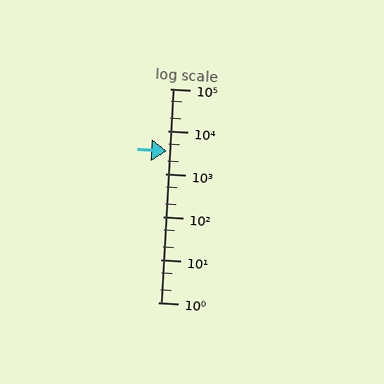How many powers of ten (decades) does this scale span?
The scale spans 5 decades, from 1 to 100000.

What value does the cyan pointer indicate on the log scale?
The pointer indicates approximately 3400.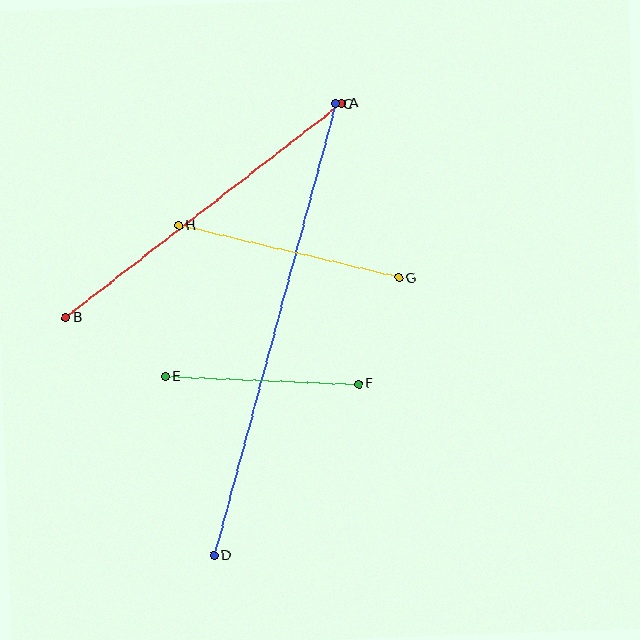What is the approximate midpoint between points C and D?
The midpoint is at approximately (275, 330) pixels.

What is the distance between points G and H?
The distance is approximately 227 pixels.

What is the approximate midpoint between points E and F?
The midpoint is at approximately (262, 380) pixels.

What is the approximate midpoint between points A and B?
The midpoint is at approximately (204, 211) pixels.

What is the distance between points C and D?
The distance is approximately 467 pixels.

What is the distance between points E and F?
The distance is approximately 193 pixels.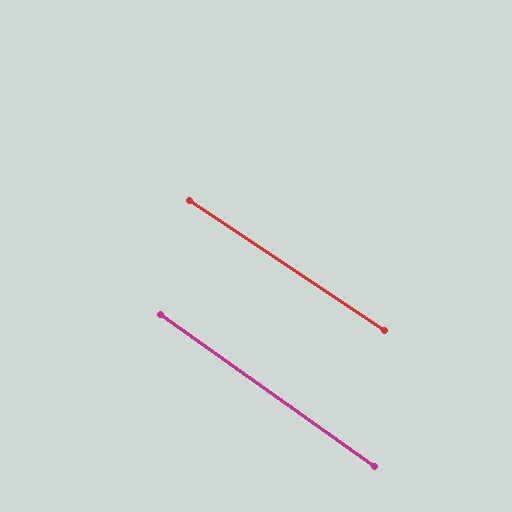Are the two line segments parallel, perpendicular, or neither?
Parallel — their directions differ by only 1.5°.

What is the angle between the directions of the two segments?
Approximately 2 degrees.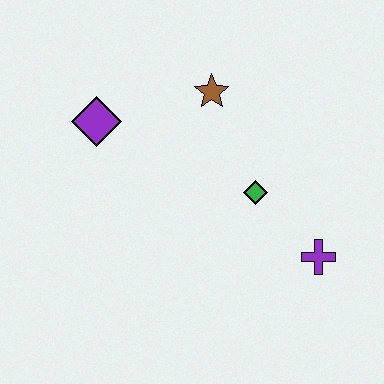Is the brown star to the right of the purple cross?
No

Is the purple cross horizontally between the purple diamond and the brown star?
No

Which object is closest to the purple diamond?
The brown star is closest to the purple diamond.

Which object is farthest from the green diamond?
The purple diamond is farthest from the green diamond.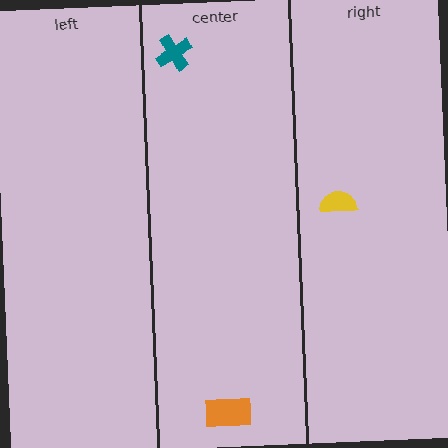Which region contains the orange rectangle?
The center region.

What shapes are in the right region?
The yellow semicircle.